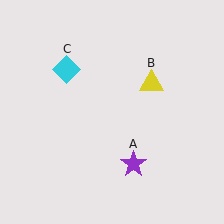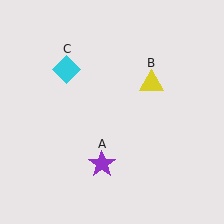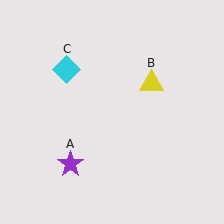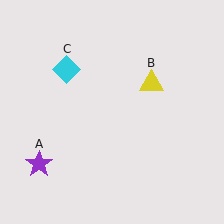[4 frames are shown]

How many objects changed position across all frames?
1 object changed position: purple star (object A).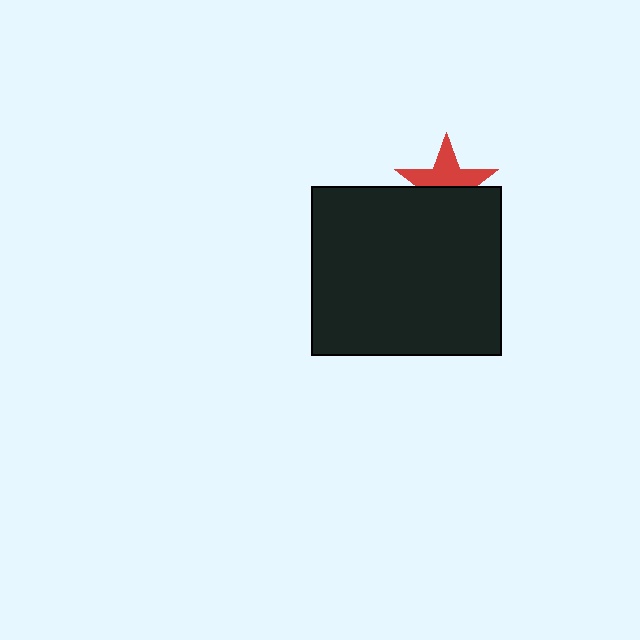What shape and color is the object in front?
The object in front is a black rectangle.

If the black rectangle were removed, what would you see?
You would see the complete red star.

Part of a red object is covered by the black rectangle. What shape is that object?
It is a star.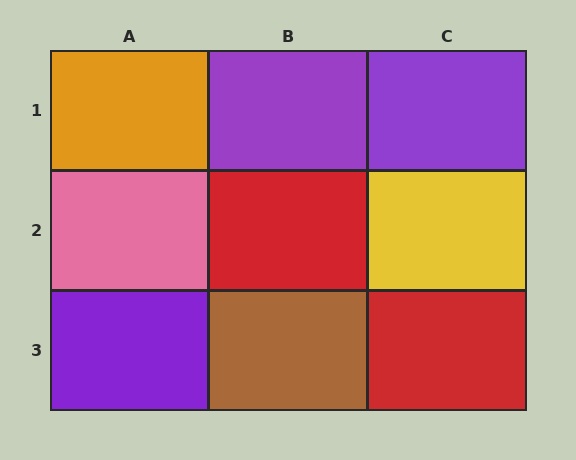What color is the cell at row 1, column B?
Purple.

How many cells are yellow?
1 cell is yellow.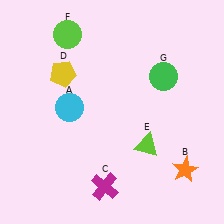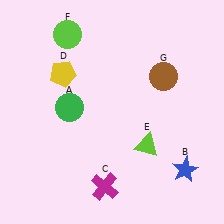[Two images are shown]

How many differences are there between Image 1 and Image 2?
There are 3 differences between the two images.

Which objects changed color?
A changed from cyan to green. B changed from orange to blue. G changed from green to brown.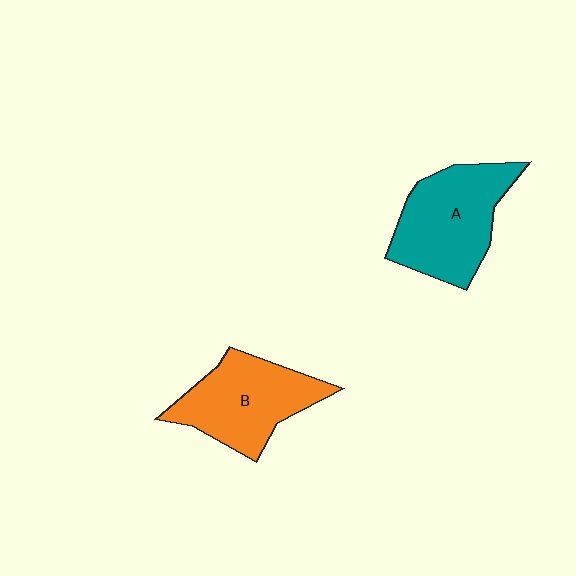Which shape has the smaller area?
Shape B (orange).